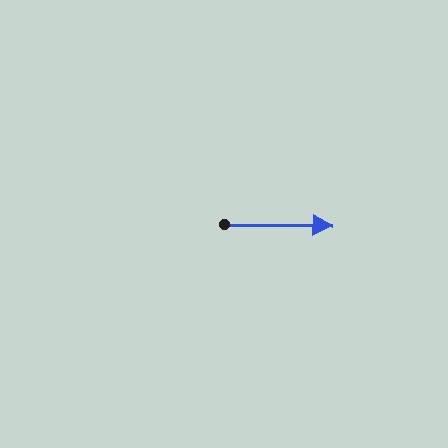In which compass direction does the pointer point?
East.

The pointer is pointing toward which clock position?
Roughly 3 o'clock.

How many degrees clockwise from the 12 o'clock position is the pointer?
Approximately 91 degrees.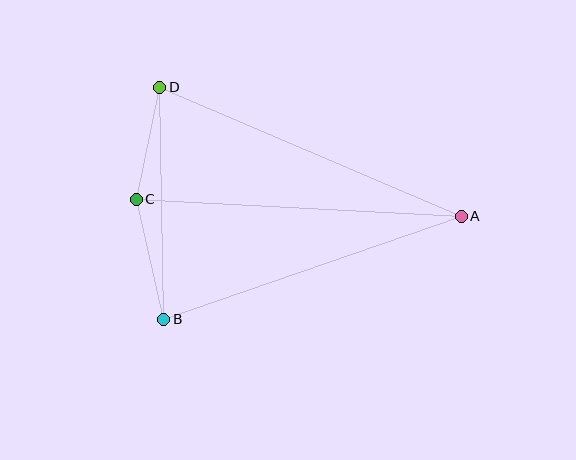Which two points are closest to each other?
Points C and D are closest to each other.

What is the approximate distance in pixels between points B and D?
The distance between B and D is approximately 232 pixels.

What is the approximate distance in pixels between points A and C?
The distance between A and C is approximately 325 pixels.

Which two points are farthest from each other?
Points A and D are farthest from each other.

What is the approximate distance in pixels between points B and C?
The distance between B and C is approximately 123 pixels.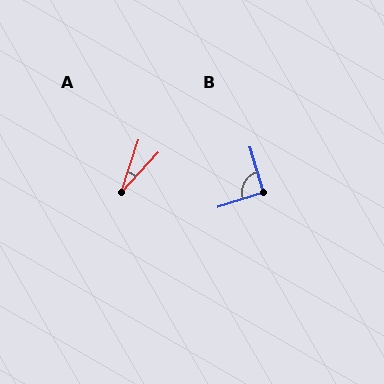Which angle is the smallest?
A, at approximately 25 degrees.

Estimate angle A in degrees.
Approximately 25 degrees.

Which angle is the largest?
B, at approximately 91 degrees.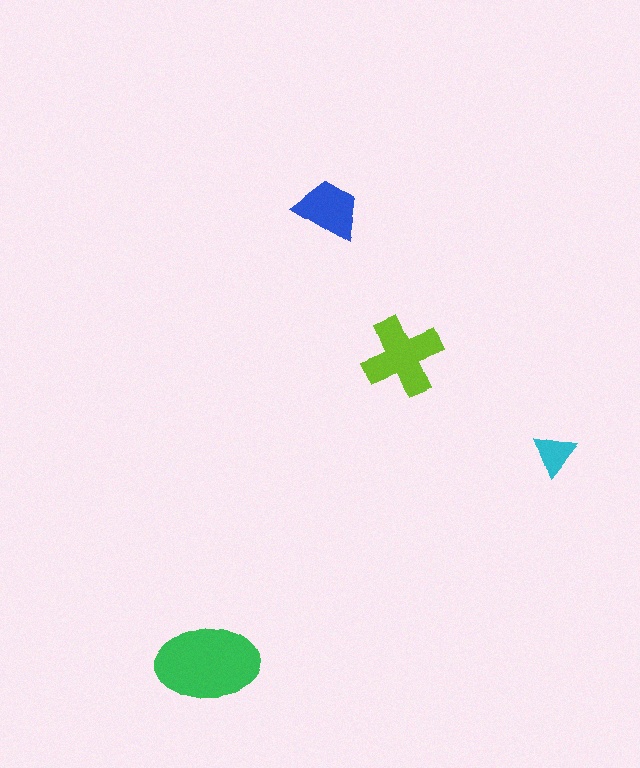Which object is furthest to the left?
The green ellipse is leftmost.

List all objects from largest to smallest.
The green ellipse, the lime cross, the blue trapezoid, the cyan triangle.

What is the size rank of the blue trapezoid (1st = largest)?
3rd.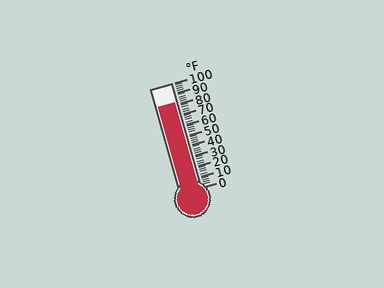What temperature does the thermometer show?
The thermometer shows approximately 82°F.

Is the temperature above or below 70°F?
The temperature is above 70°F.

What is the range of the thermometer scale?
The thermometer scale ranges from 0°F to 100°F.